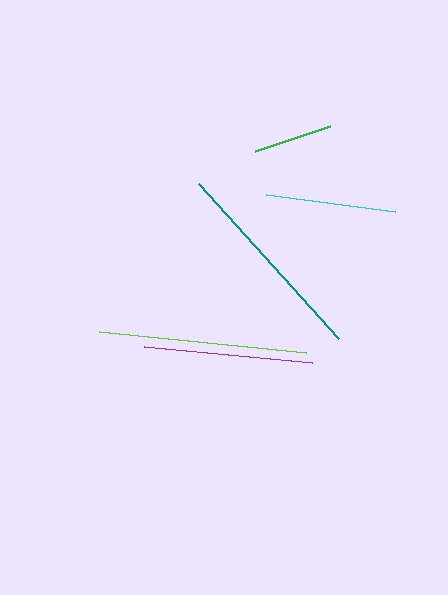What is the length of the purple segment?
The purple segment is approximately 169 pixels long.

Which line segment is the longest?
The teal line is the longest at approximately 209 pixels.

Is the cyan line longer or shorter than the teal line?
The teal line is longer than the cyan line.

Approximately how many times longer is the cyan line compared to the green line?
The cyan line is approximately 1.6 times the length of the green line.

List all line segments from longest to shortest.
From longest to shortest: teal, lime, purple, cyan, green.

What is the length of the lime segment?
The lime segment is approximately 208 pixels long.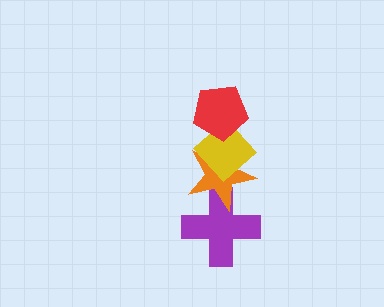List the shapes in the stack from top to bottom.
From top to bottom: the red pentagon, the yellow diamond, the orange star, the purple cross.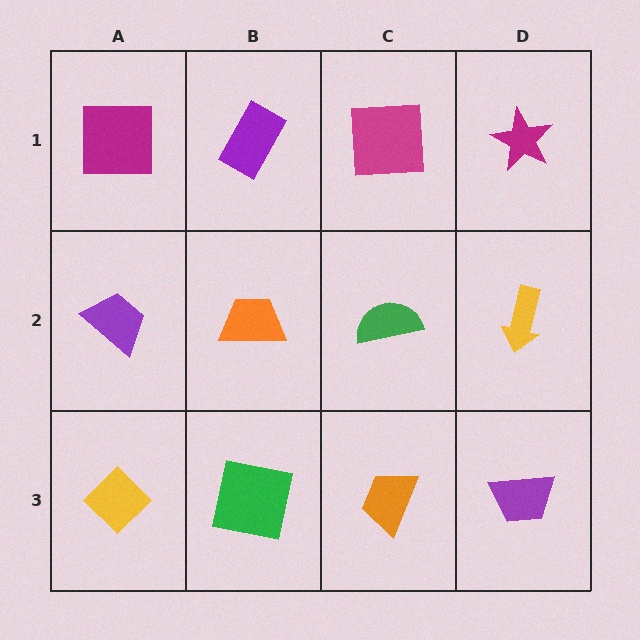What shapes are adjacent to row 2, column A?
A magenta square (row 1, column A), a yellow diamond (row 3, column A), an orange trapezoid (row 2, column B).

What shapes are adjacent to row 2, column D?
A magenta star (row 1, column D), a purple trapezoid (row 3, column D), a green semicircle (row 2, column C).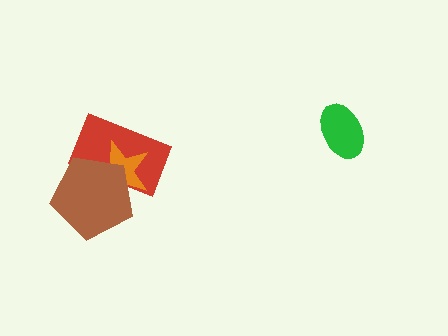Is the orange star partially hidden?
Yes, it is partially covered by another shape.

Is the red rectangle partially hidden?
Yes, it is partially covered by another shape.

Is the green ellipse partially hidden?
No, no other shape covers it.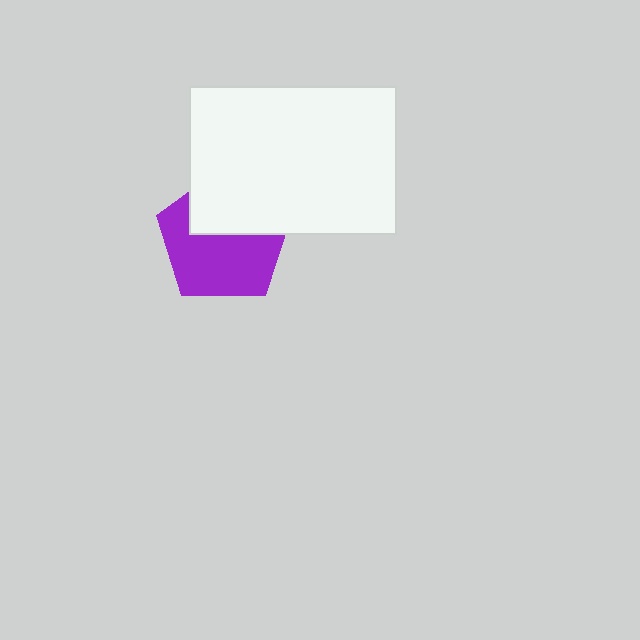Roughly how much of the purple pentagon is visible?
About half of it is visible (roughly 60%).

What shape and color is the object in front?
The object in front is a white rectangle.